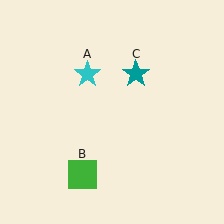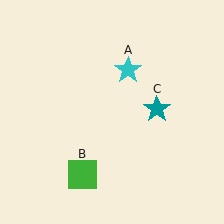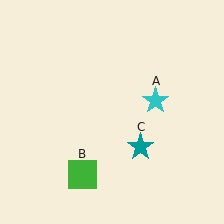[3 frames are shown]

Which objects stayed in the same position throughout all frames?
Green square (object B) remained stationary.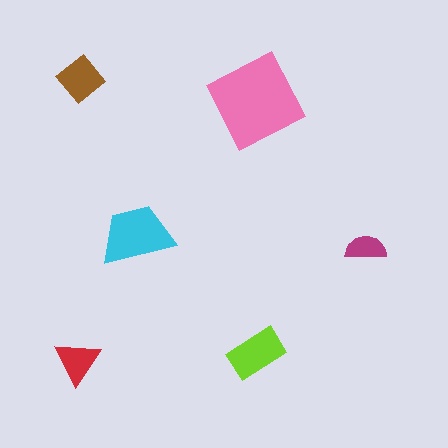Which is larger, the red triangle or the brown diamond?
The brown diamond.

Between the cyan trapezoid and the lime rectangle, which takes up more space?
The cyan trapezoid.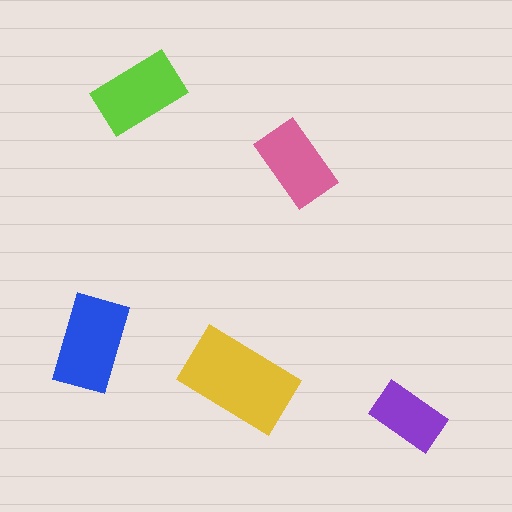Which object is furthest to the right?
The purple rectangle is rightmost.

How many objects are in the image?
There are 5 objects in the image.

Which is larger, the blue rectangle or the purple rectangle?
The blue one.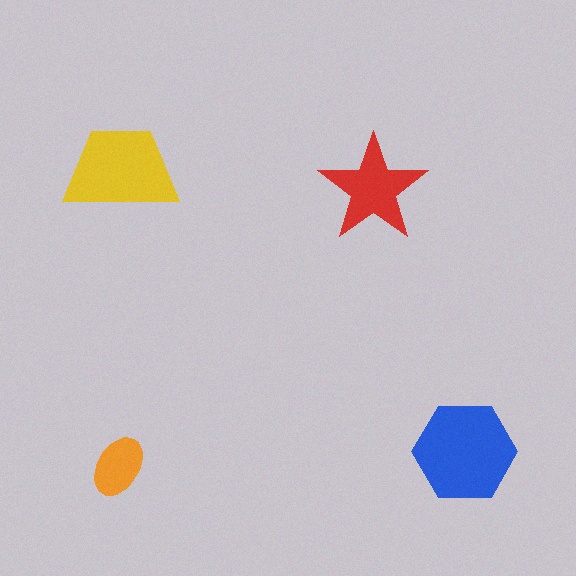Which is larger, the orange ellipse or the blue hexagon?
The blue hexagon.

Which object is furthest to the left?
The orange ellipse is leftmost.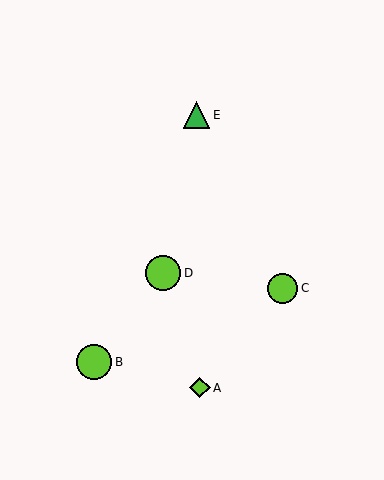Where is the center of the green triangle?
The center of the green triangle is at (196, 115).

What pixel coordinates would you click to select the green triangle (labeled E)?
Click at (196, 115) to select the green triangle E.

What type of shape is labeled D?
Shape D is a lime circle.